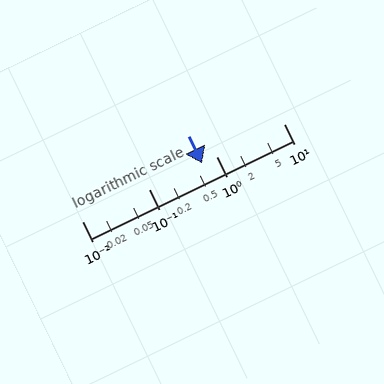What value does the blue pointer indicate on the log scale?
The pointer indicates approximately 0.62.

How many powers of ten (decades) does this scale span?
The scale spans 3 decades, from 0.01 to 10.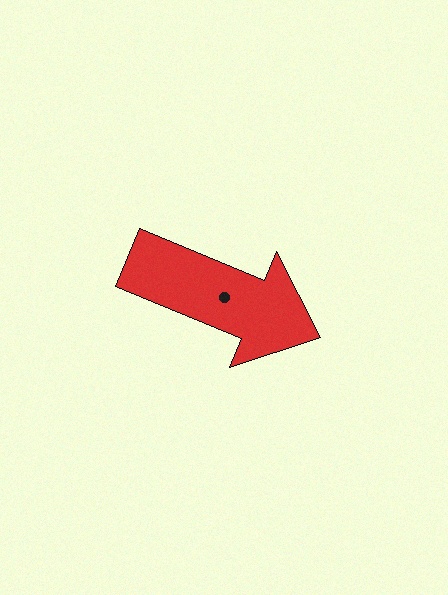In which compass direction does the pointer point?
East.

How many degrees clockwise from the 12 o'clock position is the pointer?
Approximately 112 degrees.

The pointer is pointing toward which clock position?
Roughly 4 o'clock.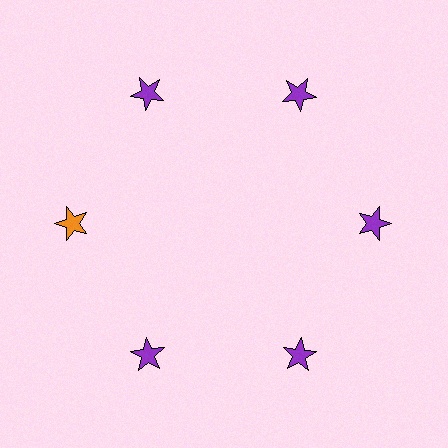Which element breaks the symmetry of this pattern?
The orange star at roughly the 9 o'clock position breaks the symmetry. All other shapes are purple stars.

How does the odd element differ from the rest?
It has a different color: orange instead of purple.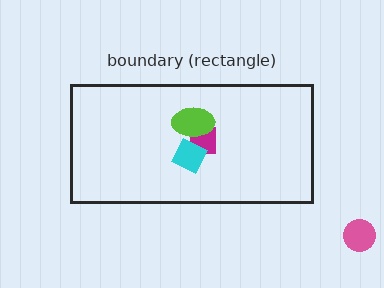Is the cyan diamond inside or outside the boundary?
Inside.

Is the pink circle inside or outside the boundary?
Outside.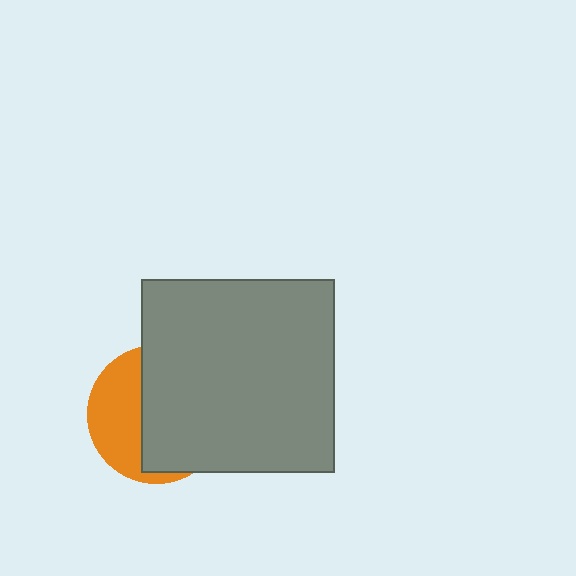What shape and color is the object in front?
The object in front is a gray square.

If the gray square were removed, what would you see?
You would see the complete orange circle.